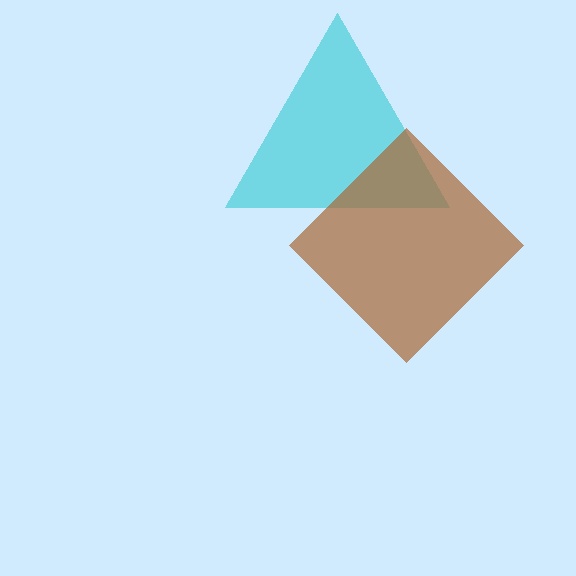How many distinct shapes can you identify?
There are 2 distinct shapes: a cyan triangle, a brown diamond.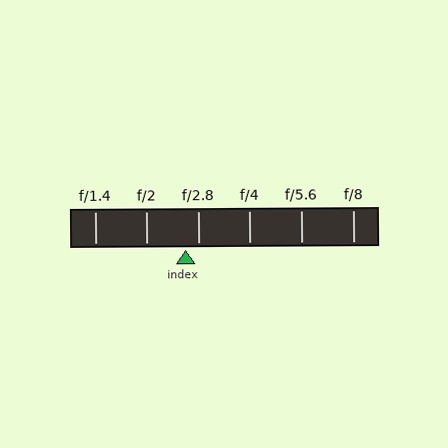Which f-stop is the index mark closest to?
The index mark is closest to f/2.8.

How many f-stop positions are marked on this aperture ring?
There are 6 f-stop positions marked.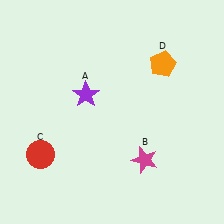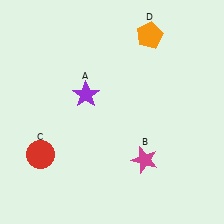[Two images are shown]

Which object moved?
The orange pentagon (D) moved up.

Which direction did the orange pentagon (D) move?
The orange pentagon (D) moved up.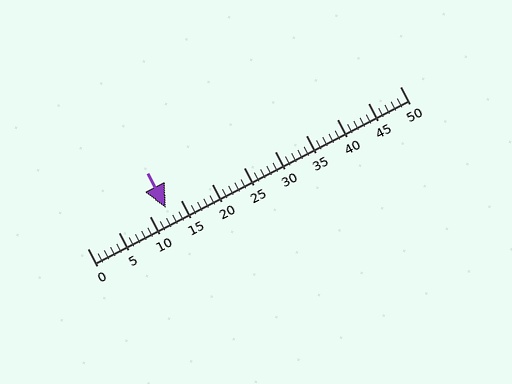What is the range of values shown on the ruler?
The ruler shows values from 0 to 50.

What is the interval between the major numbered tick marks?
The major tick marks are spaced 5 units apart.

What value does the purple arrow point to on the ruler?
The purple arrow points to approximately 13.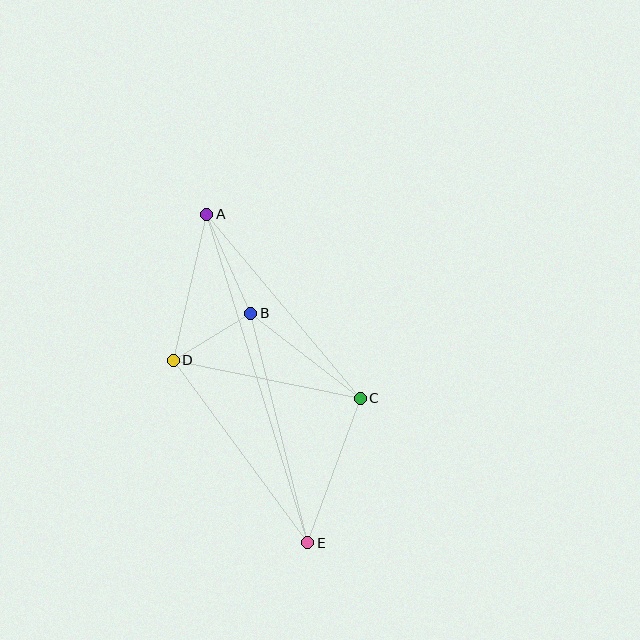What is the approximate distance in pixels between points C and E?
The distance between C and E is approximately 154 pixels.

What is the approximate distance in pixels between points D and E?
The distance between D and E is approximately 227 pixels.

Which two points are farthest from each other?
Points A and E are farthest from each other.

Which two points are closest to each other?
Points B and D are closest to each other.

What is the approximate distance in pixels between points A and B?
The distance between A and B is approximately 108 pixels.